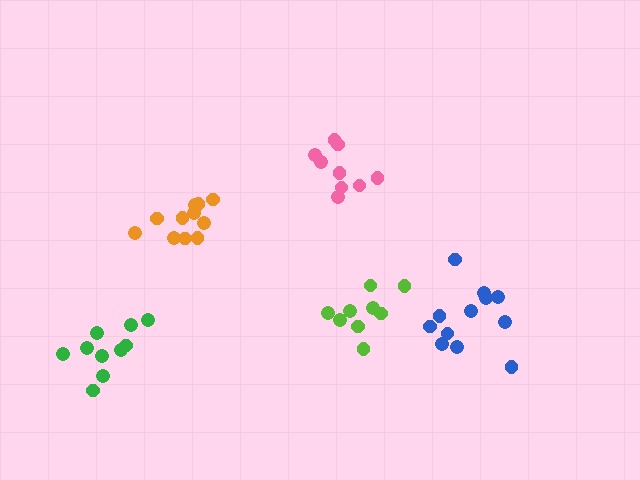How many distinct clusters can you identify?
There are 5 distinct clusters.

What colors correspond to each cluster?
The clusters are colored: orange, lime, green, pink, blue.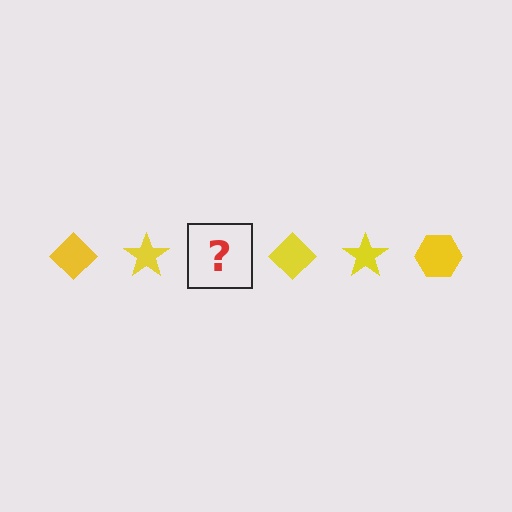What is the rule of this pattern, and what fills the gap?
The rule is that the pattern cycles through diamond, star, hexagon shapes in yellow. The gap should be filled with a yellow hexagon.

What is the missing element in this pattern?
The missing element is a yellow hexagon.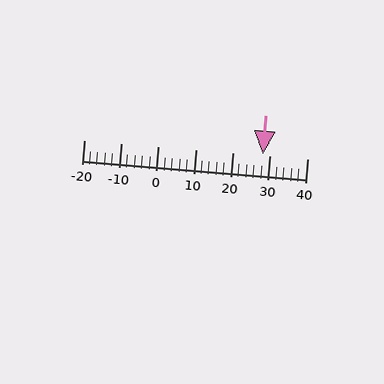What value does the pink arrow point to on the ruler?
The pink arrow points to approximately 28.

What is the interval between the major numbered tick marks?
The major tick marks are spaced 10 units apart.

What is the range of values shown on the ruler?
The ruler shows values from -20 to 40.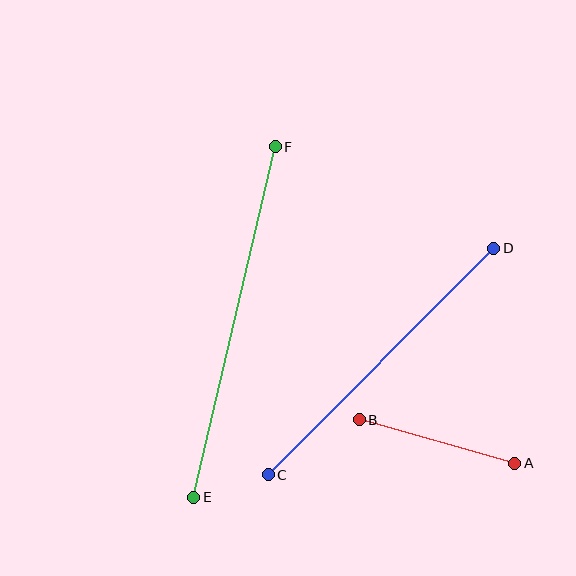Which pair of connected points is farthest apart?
Points E and F are farthest apart.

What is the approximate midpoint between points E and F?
The midpoint is at approximately (234, 322) pixels.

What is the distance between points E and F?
The distance is approximately 359 pixels.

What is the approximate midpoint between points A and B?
The midpoint is at approximately (437, 442) pixels.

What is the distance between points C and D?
The distance is approximately 320 pixels.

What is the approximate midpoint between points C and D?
The midpoint is at approximately (381, 361) pixels.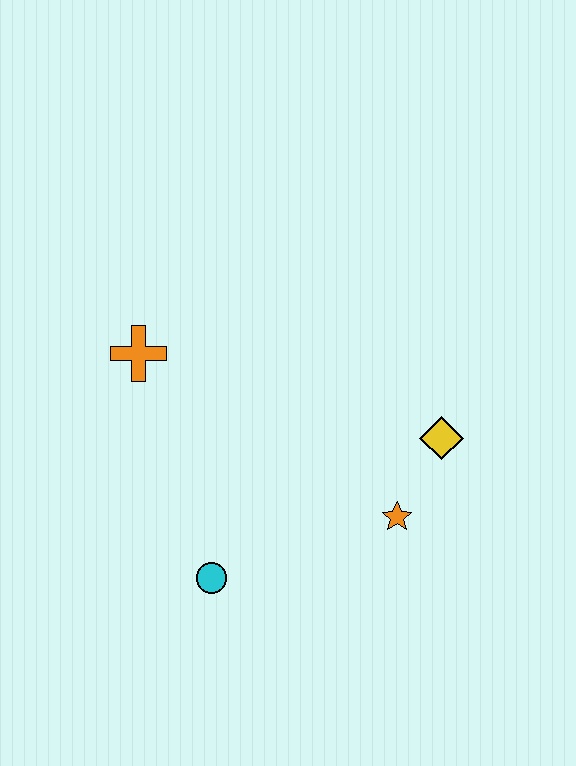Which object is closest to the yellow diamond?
The orange star is closest to the yellow diamond.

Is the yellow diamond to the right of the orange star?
Yes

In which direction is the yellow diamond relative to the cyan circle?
The yellow diamond is to the right of the cyan circle.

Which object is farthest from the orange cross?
The yellow diamond is farthest from the orange cross.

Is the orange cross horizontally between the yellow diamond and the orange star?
No